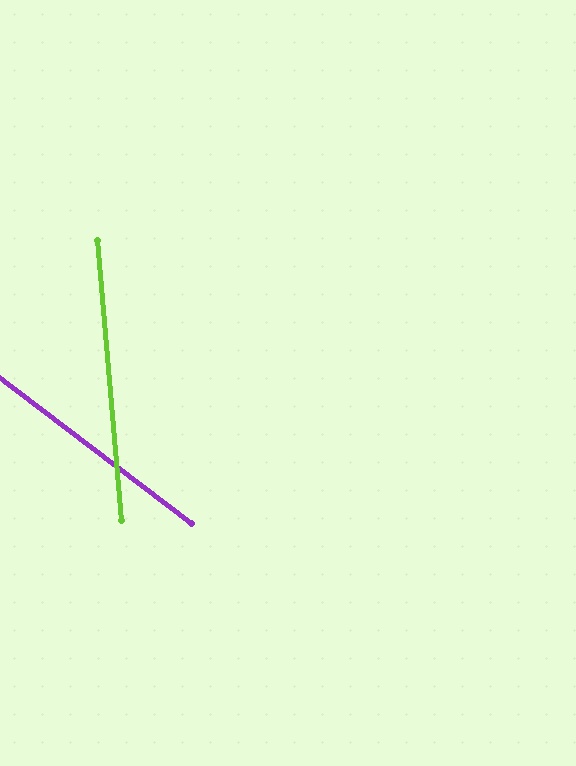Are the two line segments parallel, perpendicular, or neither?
Neither parallel nor perpendicular — they differ by about 48°.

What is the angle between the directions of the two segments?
Approximately 48 degrees.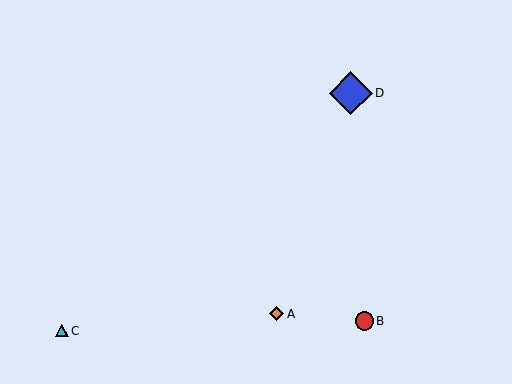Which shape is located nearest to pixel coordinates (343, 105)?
The blue diamond (labeled D) at (351, 93) is nearest to that location.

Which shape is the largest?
The blue diamond (labeled D) is the largest.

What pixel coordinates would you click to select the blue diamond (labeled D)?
Click at (351, 93) to select the blue diamond D.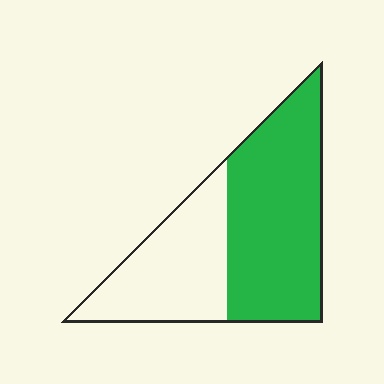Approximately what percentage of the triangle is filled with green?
Approximately 60%.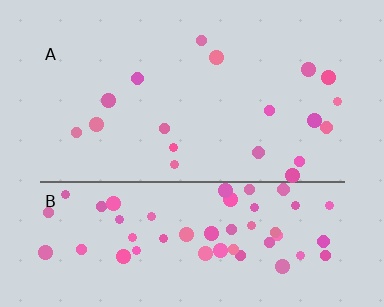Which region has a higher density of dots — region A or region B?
B (the bottom).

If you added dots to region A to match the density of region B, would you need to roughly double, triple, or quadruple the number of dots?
Approximately triple.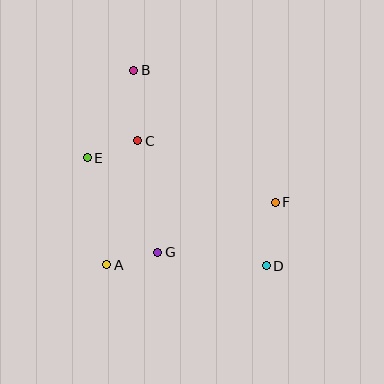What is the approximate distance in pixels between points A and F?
The distance between A and F is approximately 179 pixels.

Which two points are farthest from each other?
Points B and D are farthest from each other.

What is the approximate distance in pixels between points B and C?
The distance between B and C is approximately 71 pixels.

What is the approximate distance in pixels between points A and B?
The distance between A and B is approximately 197 pixels.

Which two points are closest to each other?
Points A and G are closest to each other.